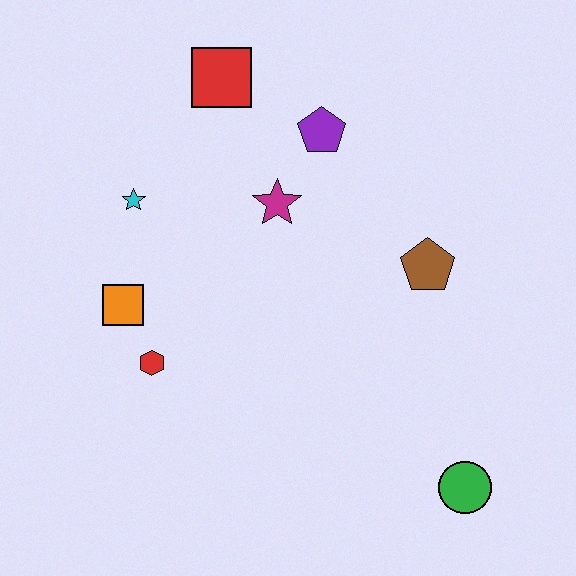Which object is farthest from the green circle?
The red square is farthest from the green circle.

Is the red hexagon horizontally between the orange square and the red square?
Yes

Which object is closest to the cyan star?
The orange square is closest to the cyan star.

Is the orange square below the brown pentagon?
Yes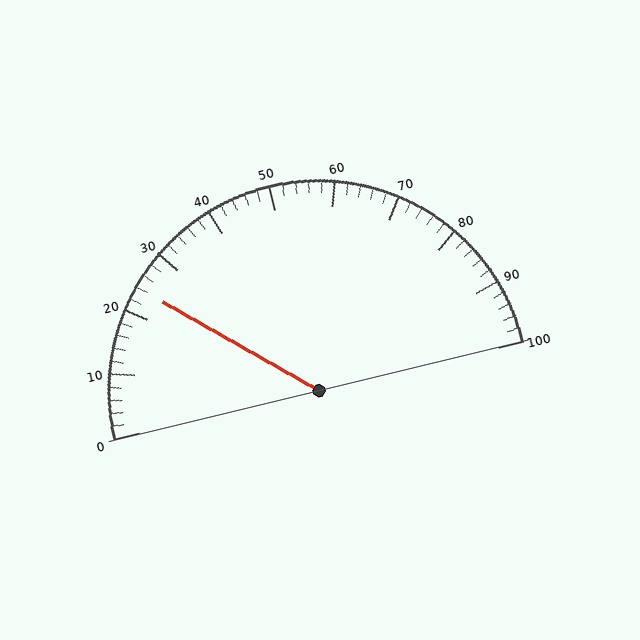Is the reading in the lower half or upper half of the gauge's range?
The reading is in the lower half of the range (0 to 100).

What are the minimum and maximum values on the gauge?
The gauge ranges from 0 to 100.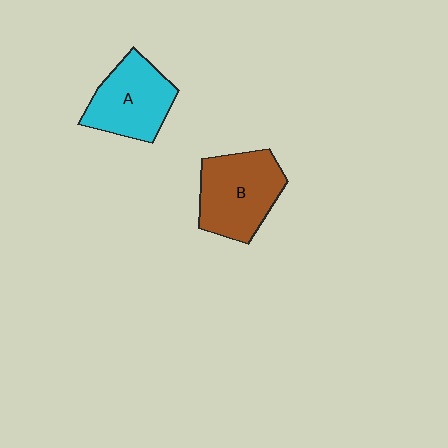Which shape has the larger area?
Shape B (brown).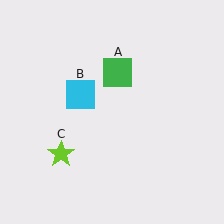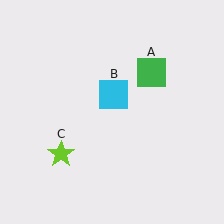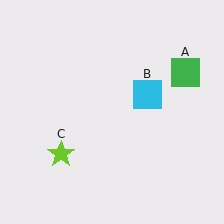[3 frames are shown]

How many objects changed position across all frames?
2 objects changed position: green square (object A), cyan square (object B).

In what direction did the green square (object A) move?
The green square (object A) moved right.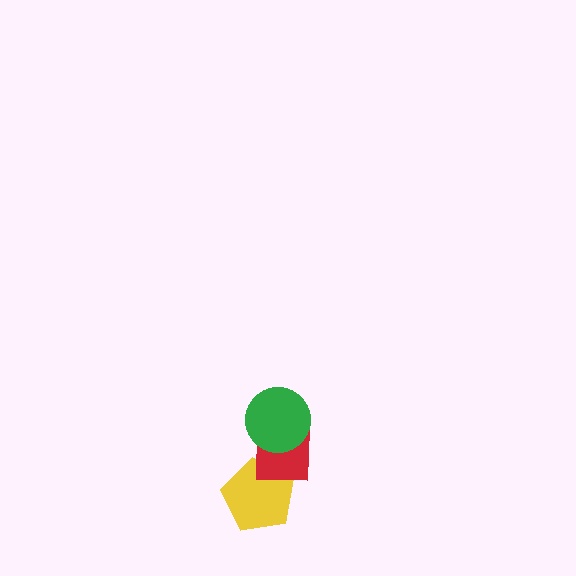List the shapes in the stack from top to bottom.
From top to bottom: the green circle, the red square, the yellow pentagon.